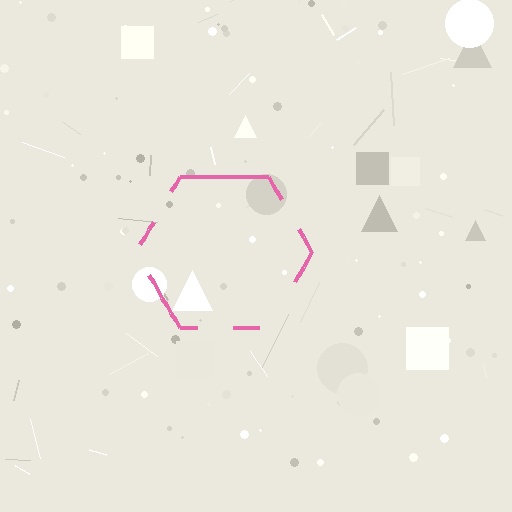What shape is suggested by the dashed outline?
The dashed outline suggests a hexagon.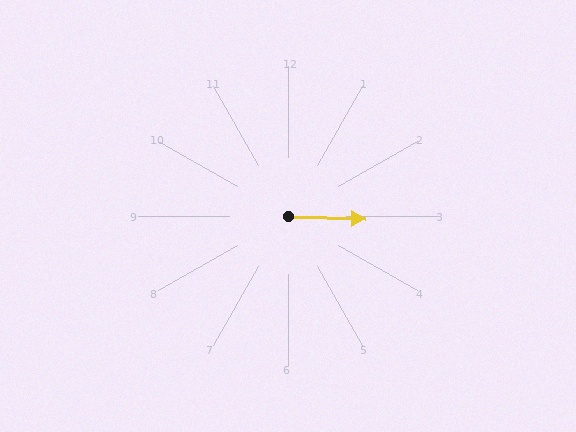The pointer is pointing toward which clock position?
Roughly 3 o'clock.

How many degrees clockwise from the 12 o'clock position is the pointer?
Approximately 92 degrees.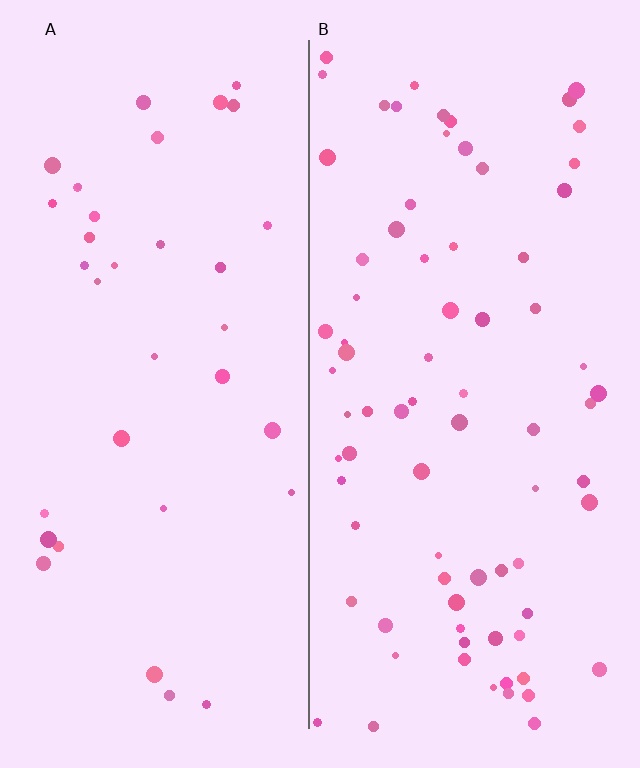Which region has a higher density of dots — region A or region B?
B (the right).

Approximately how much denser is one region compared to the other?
Approximately 2.2× — region B over region A.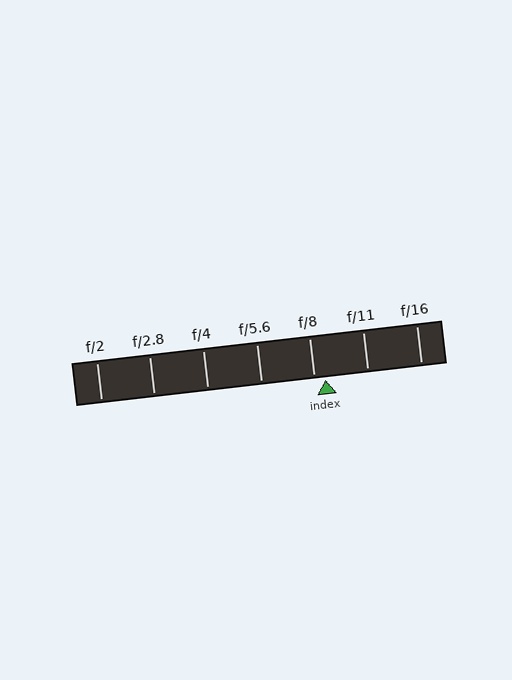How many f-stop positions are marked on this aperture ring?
There are 7 f-stop positions marked.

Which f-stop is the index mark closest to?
The index mark is closest to f/8.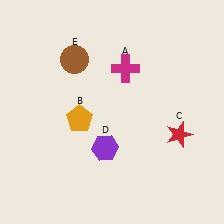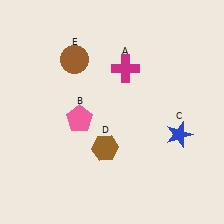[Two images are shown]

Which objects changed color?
B changed from orange to pink. C changed from red to blue. D changed from purple to brown.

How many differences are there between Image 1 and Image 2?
There are 3 differences between the two images.